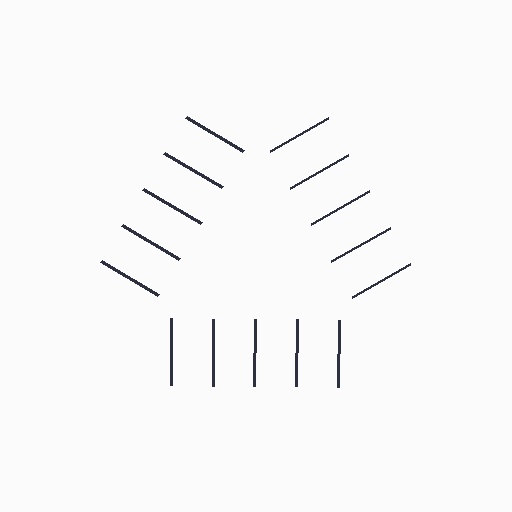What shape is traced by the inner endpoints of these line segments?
An illusory triangle — the line segments terminate on its edges but no continuous stroke is drawn.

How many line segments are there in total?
15 — 5 along each of the 3 edges.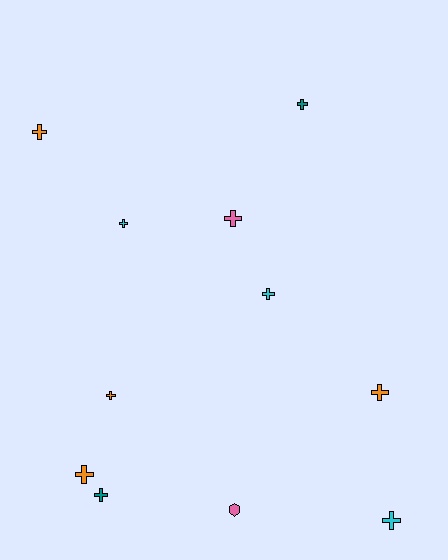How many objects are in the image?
There are 11 objects.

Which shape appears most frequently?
Cross, with 10 objects.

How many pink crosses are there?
There is 1 pink cross.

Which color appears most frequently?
Orange, with 4 objects.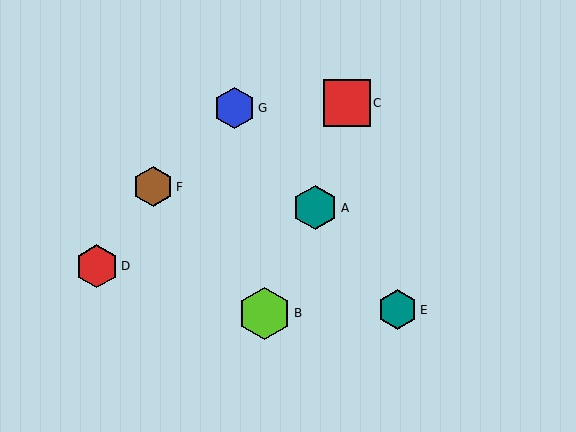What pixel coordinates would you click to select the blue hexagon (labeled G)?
Click at (234, 108) to select the blue hexagon G.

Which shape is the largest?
The lime hexagon (labeled B) is the largest.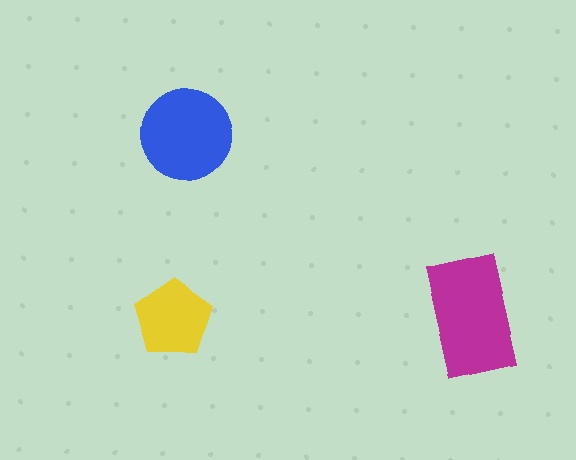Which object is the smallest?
The yellow pentagon.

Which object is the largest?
The magenta rectangle.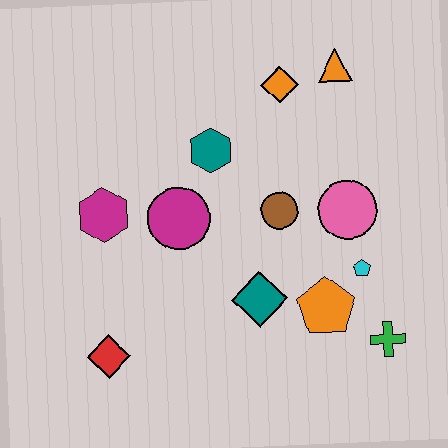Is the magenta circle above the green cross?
Yes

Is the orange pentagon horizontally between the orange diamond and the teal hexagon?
No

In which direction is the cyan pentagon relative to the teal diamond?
The cyan pentagon is to the right of the teal diamond.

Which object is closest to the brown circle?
The pink circle is closest to the brown circle.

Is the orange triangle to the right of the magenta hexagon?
Yes